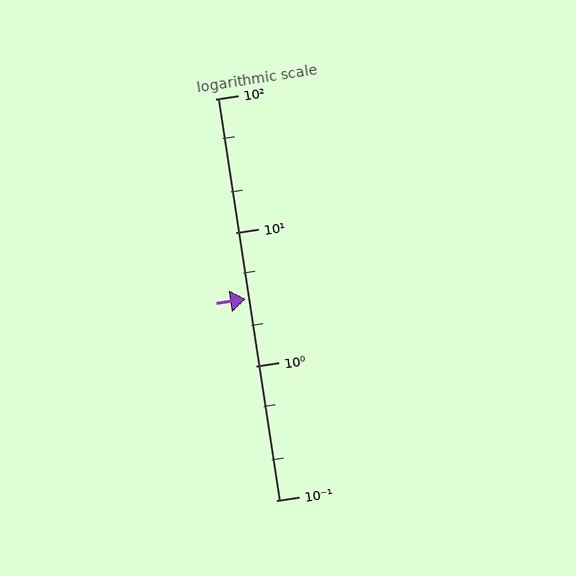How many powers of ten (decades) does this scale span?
The scale spans 3 decades, from 0.1 to 100.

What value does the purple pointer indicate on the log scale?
The pointer indicates approximately 3.2.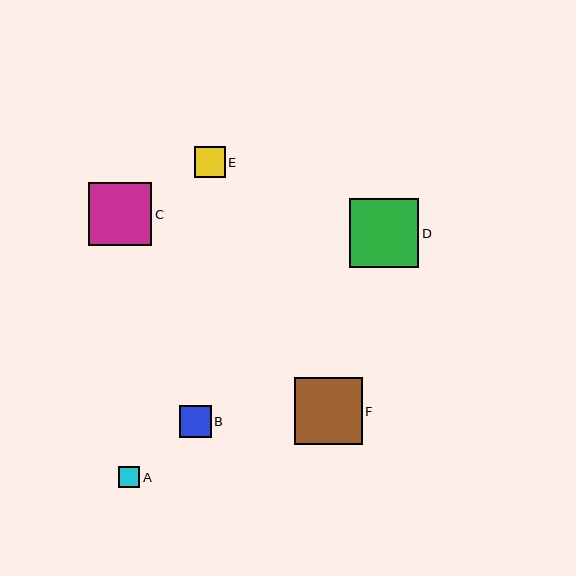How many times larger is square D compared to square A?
Square D is approximately 3.3 times the size of square A.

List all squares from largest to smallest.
From largest to smallest: D, F, C, B, E, A.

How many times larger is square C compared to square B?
Square C is approximately 2.0 times the size of square B.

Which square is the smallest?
Square A is the smallest with a size of approximately 21 pixels.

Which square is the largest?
Square D is the largest with a size of approximately 69 pixels.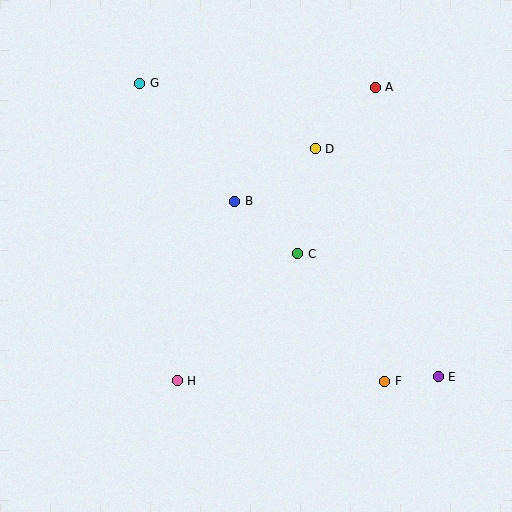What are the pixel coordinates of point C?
Point C is at (298, 254).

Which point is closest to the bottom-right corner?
Point E is closest to the bottom-right corner.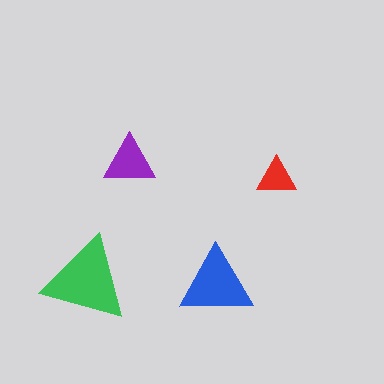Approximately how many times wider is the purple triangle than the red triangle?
About 1.5 times wider.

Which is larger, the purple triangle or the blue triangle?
The blue one.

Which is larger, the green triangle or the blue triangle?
The green one.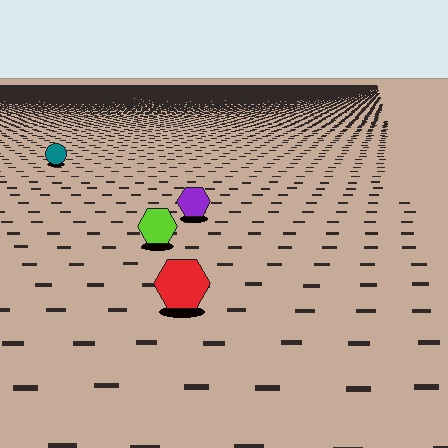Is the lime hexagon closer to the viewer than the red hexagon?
No. The red hexagon is closer — you can tell from the texture gradient: the ground texture is coarser near it.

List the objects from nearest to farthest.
From nearest to farthest: the red hexagon, the lime hexagon, the purple hexagon, the teal circle.